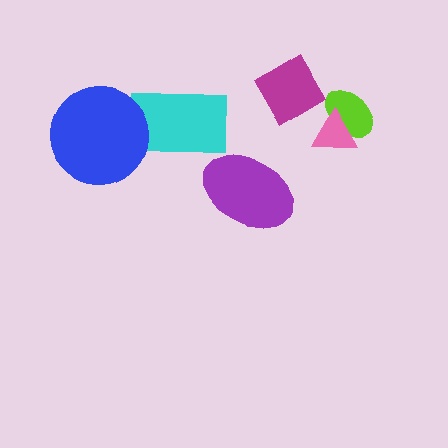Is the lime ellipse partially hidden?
Yes, it is partially covered by another shape.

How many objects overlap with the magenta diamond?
0 objects overlap with the magenta diamond.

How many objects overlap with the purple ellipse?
0 objects overlap with the purple ellipse.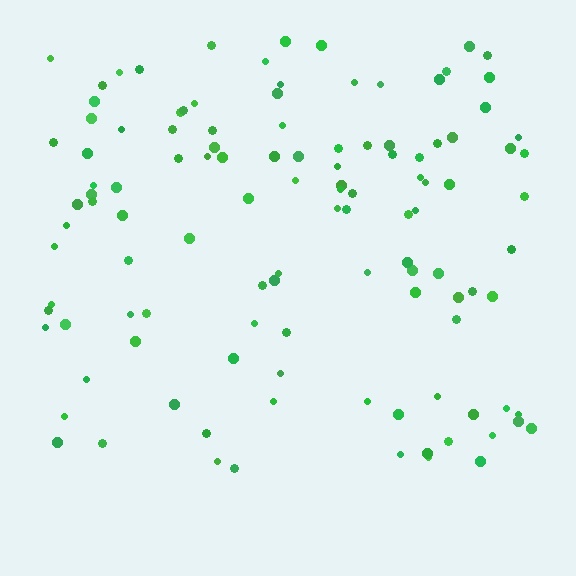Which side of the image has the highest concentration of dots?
The top.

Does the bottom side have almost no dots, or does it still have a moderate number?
Still a moderate number, just noticeably fewer than the top.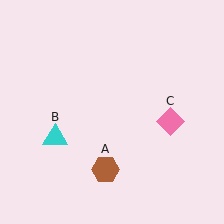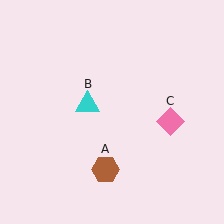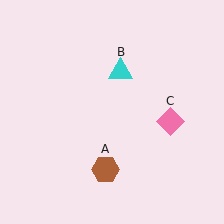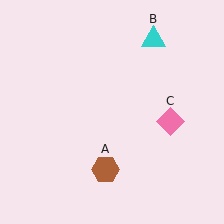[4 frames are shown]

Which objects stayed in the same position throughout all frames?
Brown hexagon (object A) and pink diamond (object C) remained stationary.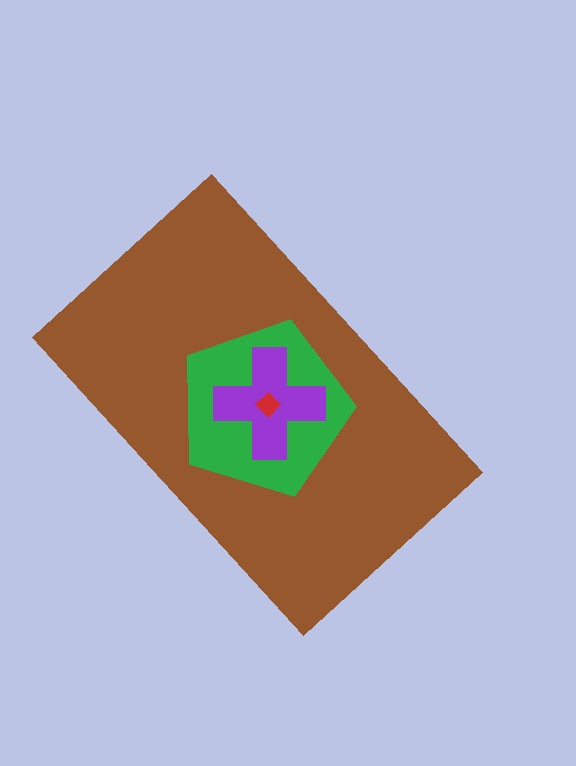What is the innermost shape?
The red diamond.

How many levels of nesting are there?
4.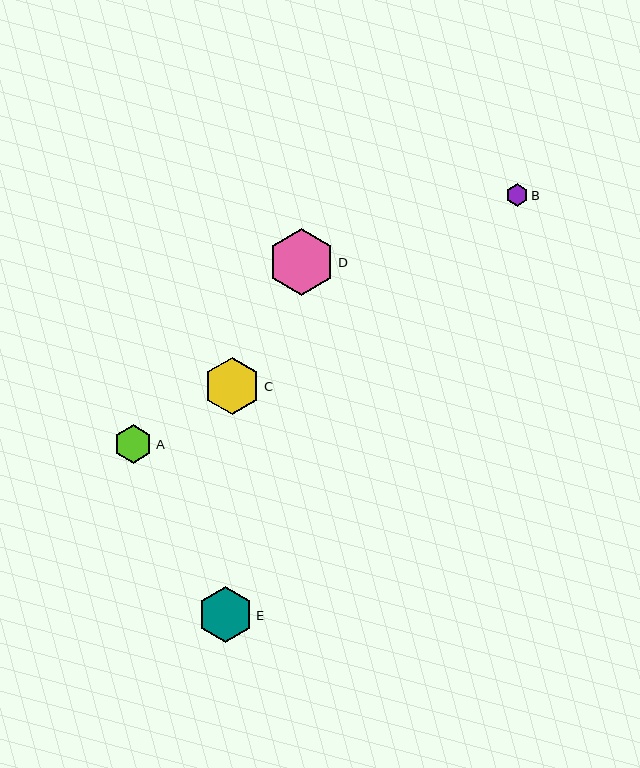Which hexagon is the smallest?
Hexagon B is the smallest with a size of approximately 22 pixels.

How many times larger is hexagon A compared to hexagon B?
Hexagon A is approximately 1.8 times the size of hexagon B.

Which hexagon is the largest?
Hexagon D is the largest with a size of approximately 67 pixels.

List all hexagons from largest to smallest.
From largest to smallest: D, C, E, A, B.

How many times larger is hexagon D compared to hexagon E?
Hexagon D is approximately 1.2 times the size of hexagon E.